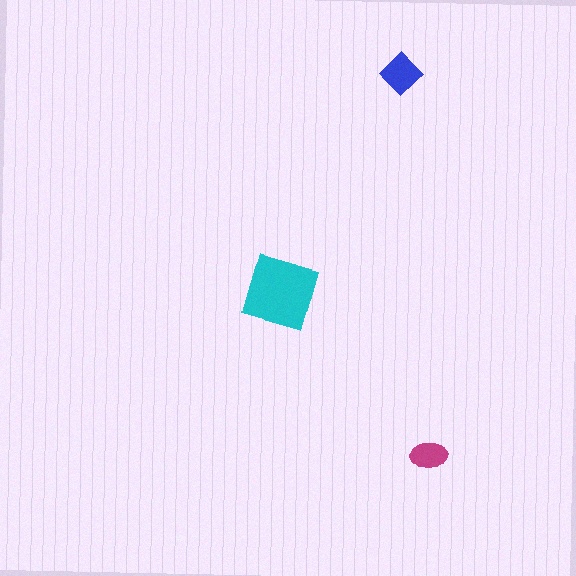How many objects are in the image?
There are 3 objects in the image.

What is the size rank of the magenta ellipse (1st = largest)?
3rd.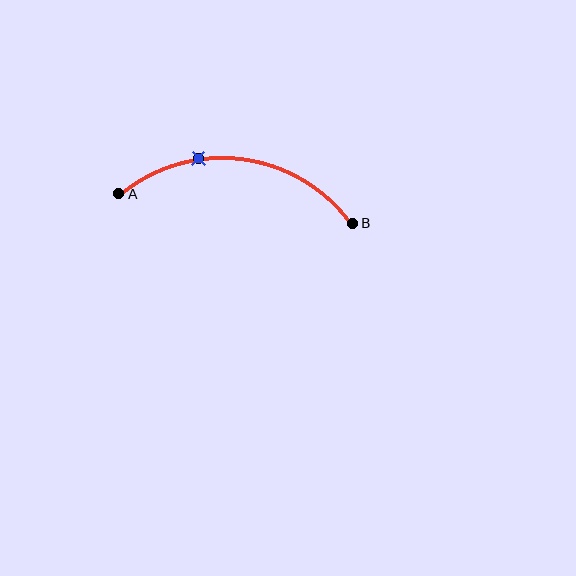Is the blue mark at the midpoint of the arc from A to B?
No. The blue mark lies on the arc but is closer to endpoint A. The arc midpoint would be at the point on the curve equidistant along the arc from both A and B.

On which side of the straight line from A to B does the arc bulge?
The arc bulges above the straight line connecting A and B.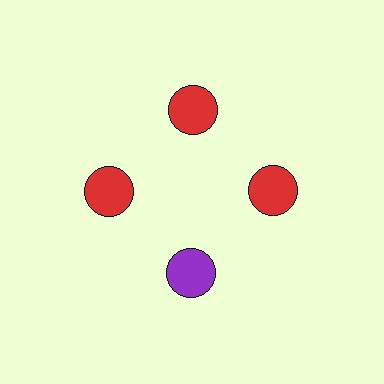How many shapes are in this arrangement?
There are 4 shapes arranged in a ring pattern.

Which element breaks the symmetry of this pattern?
The purple circle at roughly the 6 o'clock position breaks the symmetry. All other shapes are red circles.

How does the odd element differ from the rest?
It has a different color: purple instead of red.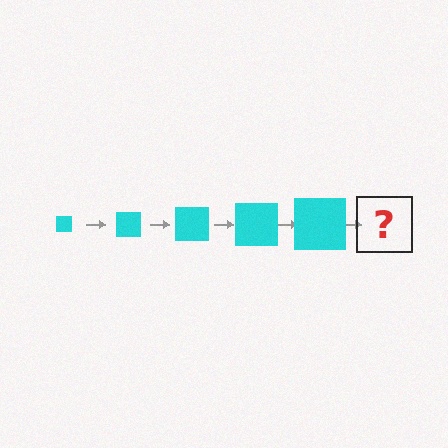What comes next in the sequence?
The next element should be a cyan square, larger than the previous one.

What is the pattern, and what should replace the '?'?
The pattern is that the square gets progressively larger each step. The '?' should be a cyan square, larger than the previous one.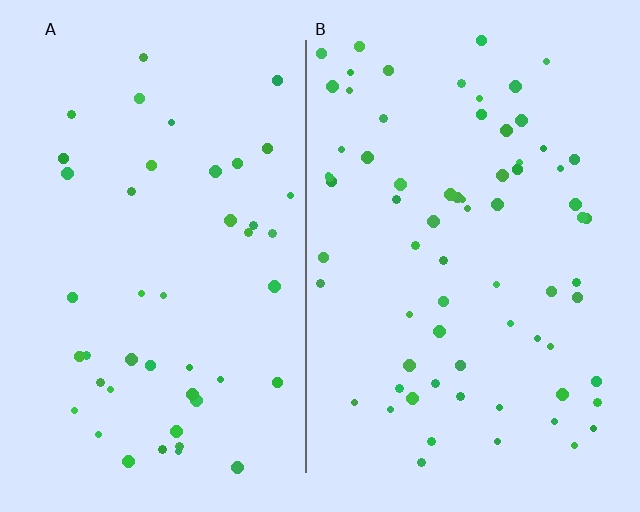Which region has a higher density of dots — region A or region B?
B (the right).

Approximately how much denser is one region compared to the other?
Approximately 1.6× — region B over region A.